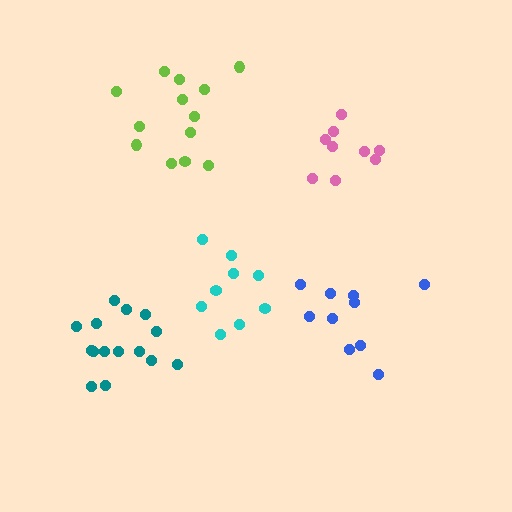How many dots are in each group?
Group 1: 9 dots, Group 2: 15 dots, Group 3: 10 dots, Group 4: 13 dots, Group 5: 9 dots (56 total).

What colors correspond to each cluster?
The clusters are colored: pink, teal, blue, lime, cyan.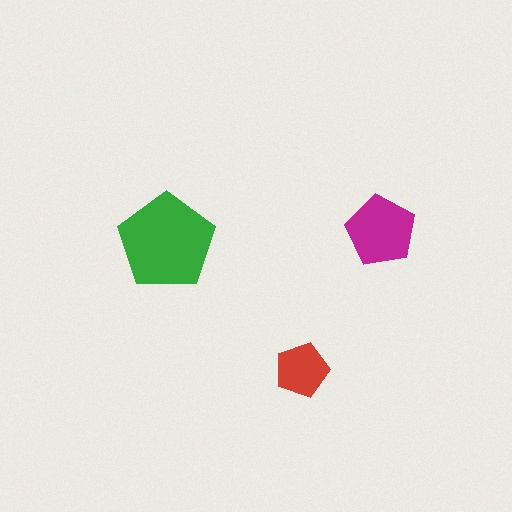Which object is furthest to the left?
The green pentagon is leftmost.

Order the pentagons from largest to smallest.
the green one, the magenta one, the red one.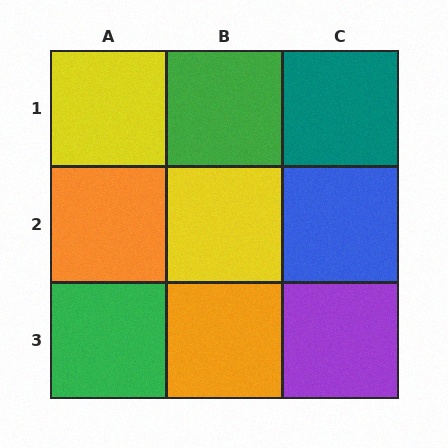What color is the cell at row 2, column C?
Blue.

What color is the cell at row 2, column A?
Orange.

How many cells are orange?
2 cells are orange.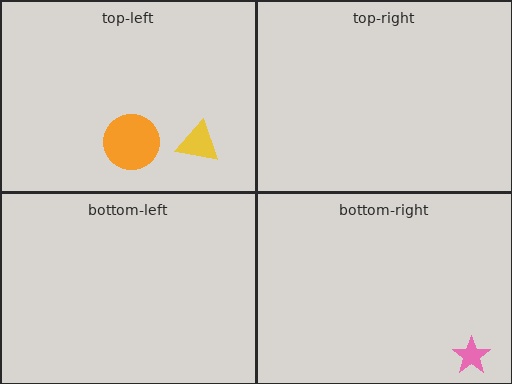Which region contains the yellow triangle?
The top-left region.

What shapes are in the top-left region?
The yellow triangle, the orange circle.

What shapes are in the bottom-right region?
The pink star.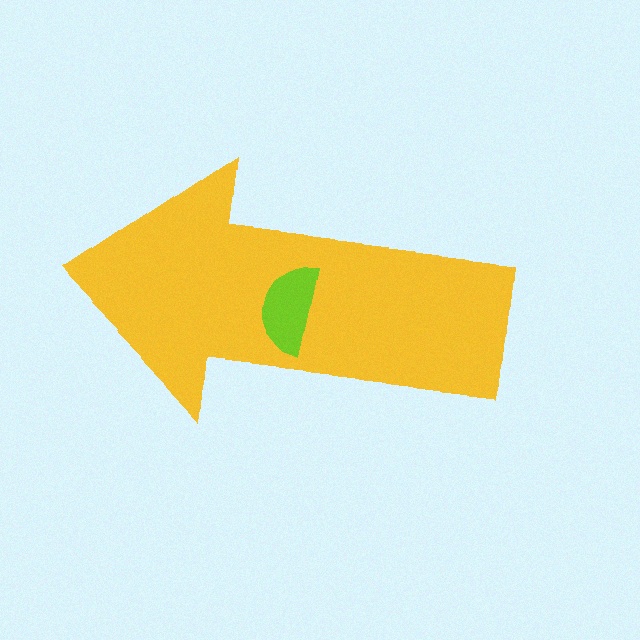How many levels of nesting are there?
2.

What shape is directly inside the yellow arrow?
The lime semicircle.